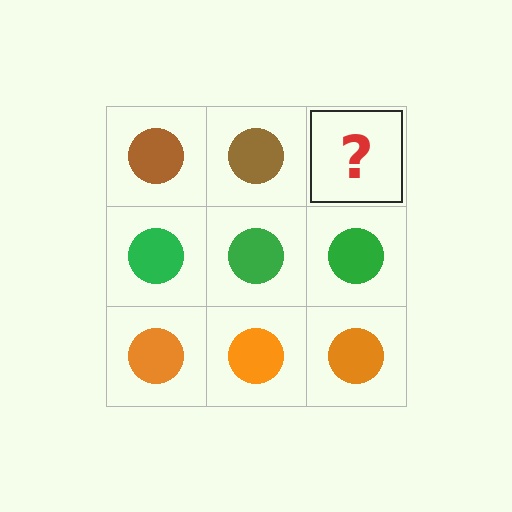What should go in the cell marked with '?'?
The missing cell should contain a brown circle.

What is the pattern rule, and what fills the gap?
The rule is that each row has a consistent color. The gap should be filled with a brown circle.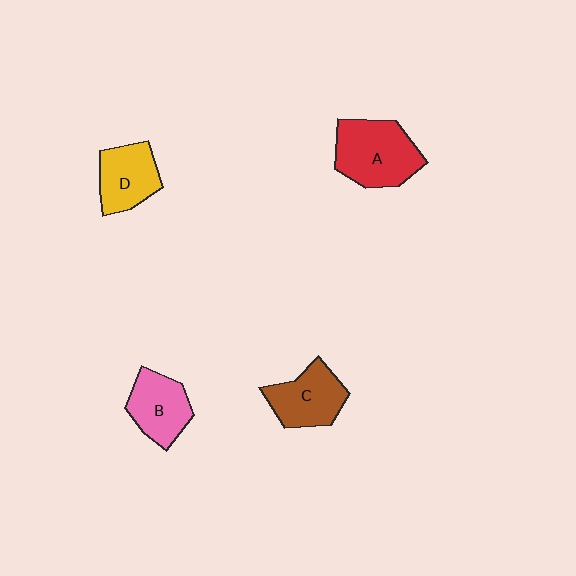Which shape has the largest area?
Shape A (red).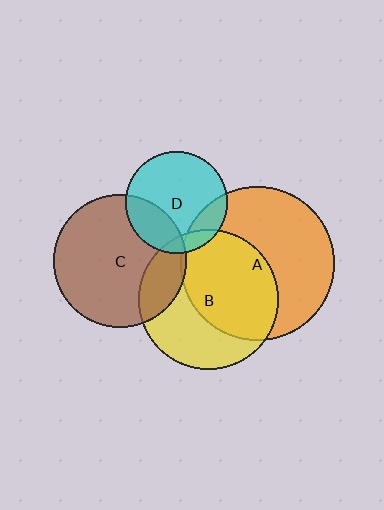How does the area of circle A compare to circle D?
Approximately 2.3 times.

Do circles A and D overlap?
Yes.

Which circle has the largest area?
Circle A (orange).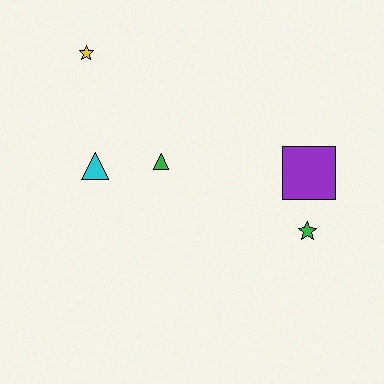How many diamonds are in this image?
There are no diamonds.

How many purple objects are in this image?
There is 1 purple object.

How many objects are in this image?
There are 5 objects.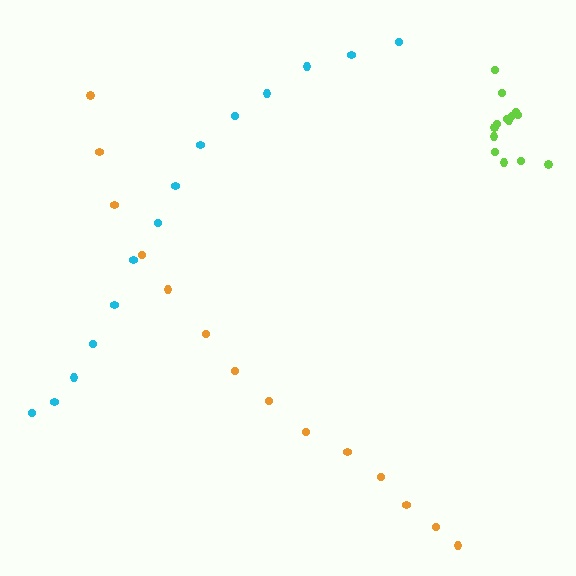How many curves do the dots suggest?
There are 3 distinct paths.